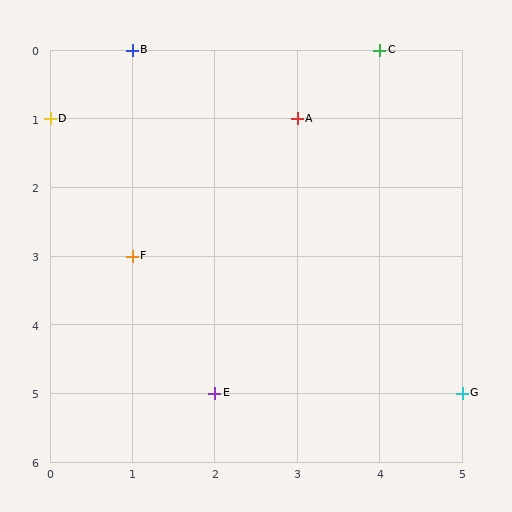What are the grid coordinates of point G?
Point G is at grid coordinates (5, 5).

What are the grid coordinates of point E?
Point E is at grid coordinates (2, 5).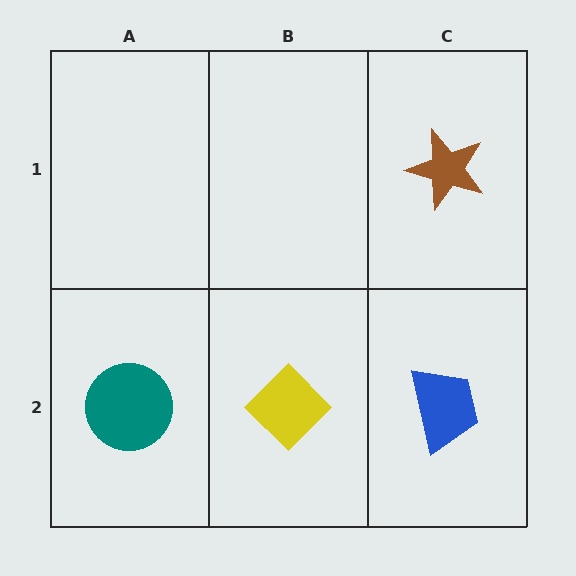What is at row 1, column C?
A brown star.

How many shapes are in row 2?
3 shapes.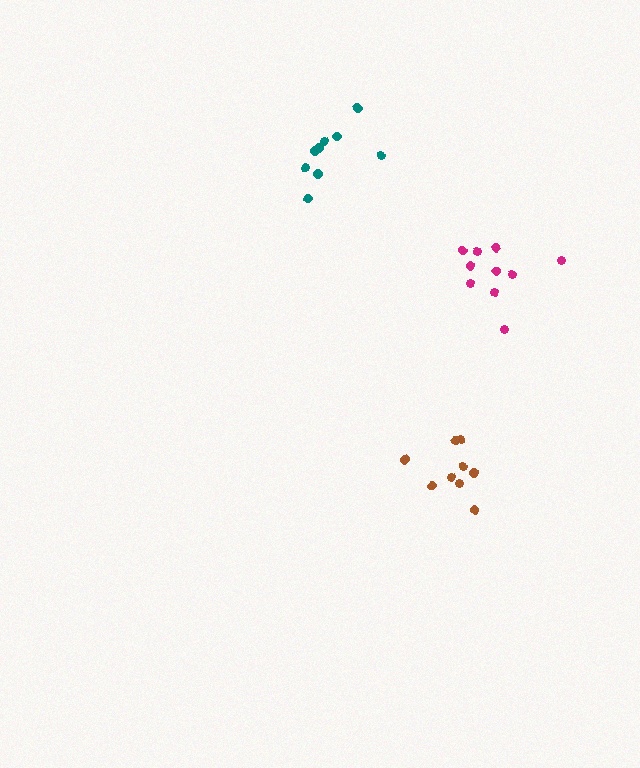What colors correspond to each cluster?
The clusters are colored: magenta, teal, brown.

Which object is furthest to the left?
The teal cluster is leftmost.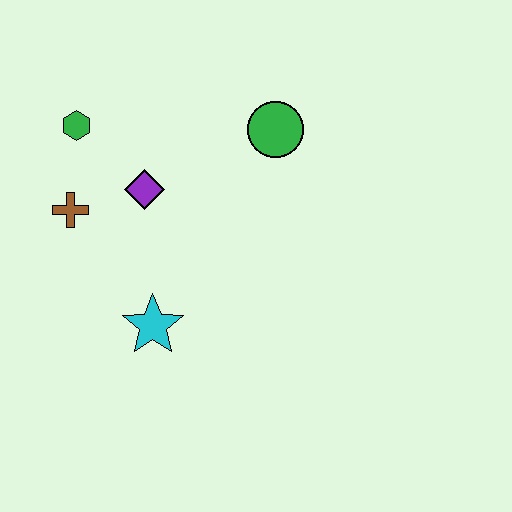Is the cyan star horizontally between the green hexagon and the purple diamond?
No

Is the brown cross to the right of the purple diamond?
No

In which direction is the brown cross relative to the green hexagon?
The brown cross is below the green hexagon.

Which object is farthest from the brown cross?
The green circle is farthest from the brown cross.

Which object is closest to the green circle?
The purple diamond is closest to the green circle.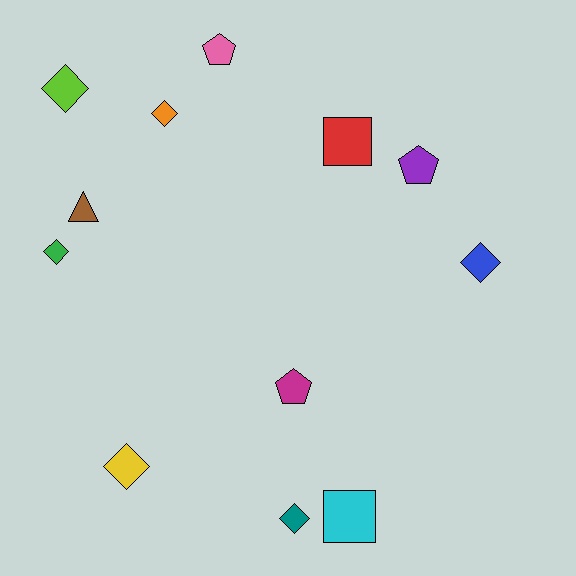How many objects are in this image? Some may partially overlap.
There are 12 objects.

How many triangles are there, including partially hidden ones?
There is 1 triangle.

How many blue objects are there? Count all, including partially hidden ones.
There is 1 blue object.